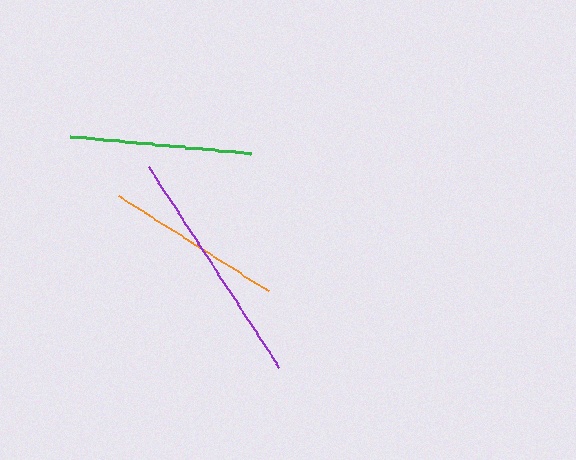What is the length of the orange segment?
The orange segment is approximately 177 pixels long.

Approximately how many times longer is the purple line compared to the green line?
The purple line is approximately 1.3 times the length of the green line.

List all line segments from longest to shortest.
From longest to shortest: purple, green, orange.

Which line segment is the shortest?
The orange line is the shortest at approximately 177 pixels.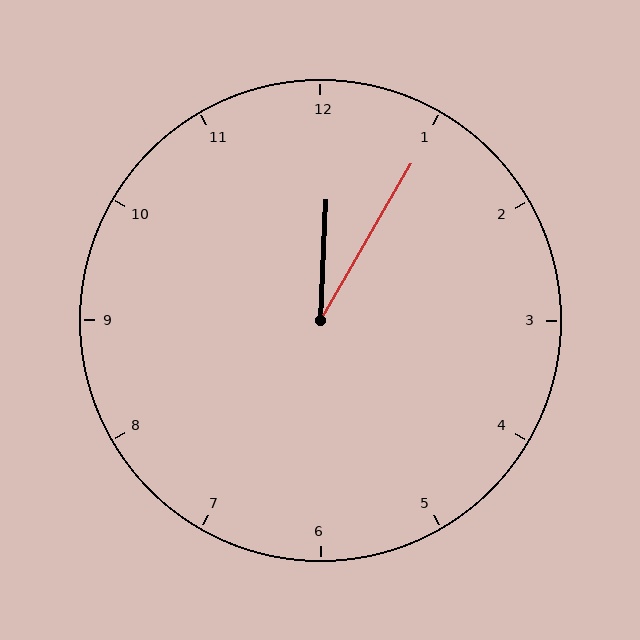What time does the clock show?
12:05.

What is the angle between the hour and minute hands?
Approximately 28 degrees.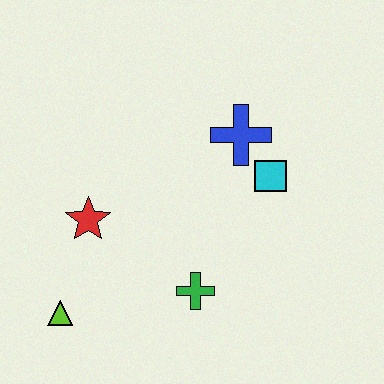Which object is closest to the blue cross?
The cyan square is closest to the blue cross.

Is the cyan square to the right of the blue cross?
Yes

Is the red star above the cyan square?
No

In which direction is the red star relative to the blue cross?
The red star is to the left of the blue cross.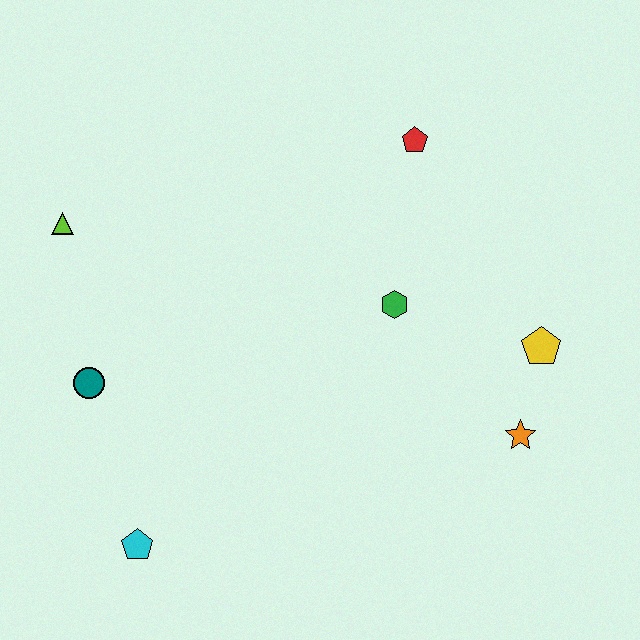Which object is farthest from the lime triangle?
The orange star is farthest from the lime triangle.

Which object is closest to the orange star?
The yellow pentagon is closest to the orange star.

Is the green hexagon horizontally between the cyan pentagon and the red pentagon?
Yes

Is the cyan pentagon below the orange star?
Yes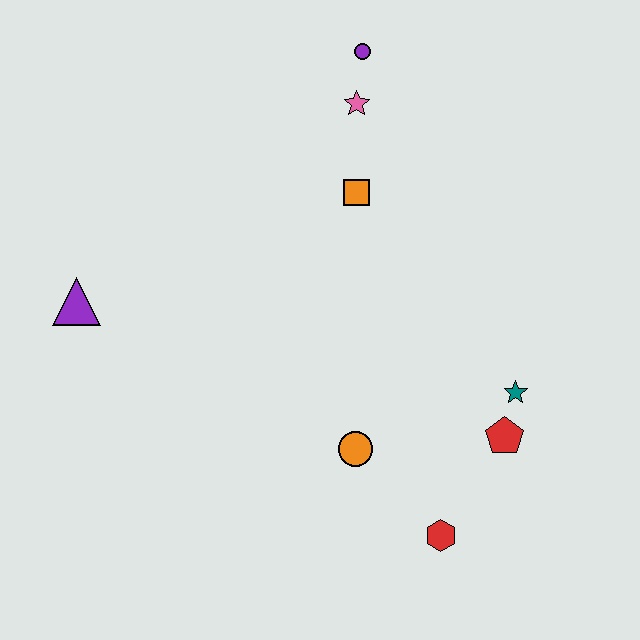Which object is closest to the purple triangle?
The orange square is closest to the purple triangle.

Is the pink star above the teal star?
Yes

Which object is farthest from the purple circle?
The red hexagon is farthest from the purple circle.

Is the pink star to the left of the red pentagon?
Yes